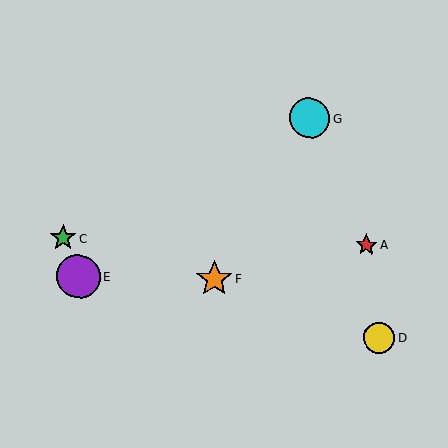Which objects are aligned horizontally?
Objects B, E, F are aligned horizontally.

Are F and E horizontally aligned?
Yes, both are at y≈279.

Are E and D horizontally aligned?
No, E is at y≈276 and D is at y≈338.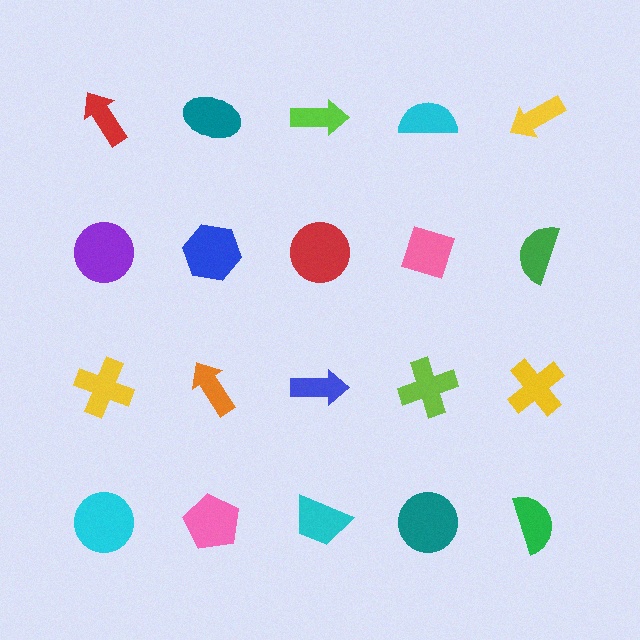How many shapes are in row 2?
5 shapes.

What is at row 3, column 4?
A lime cross.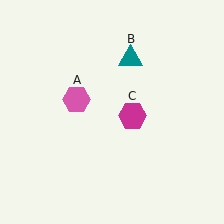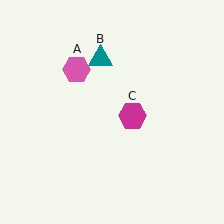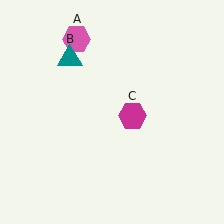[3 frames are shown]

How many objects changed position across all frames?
2 objects changed position: pink hexagon (object A), teal triangle (object B).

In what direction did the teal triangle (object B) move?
The teal triangle (object B) moved left.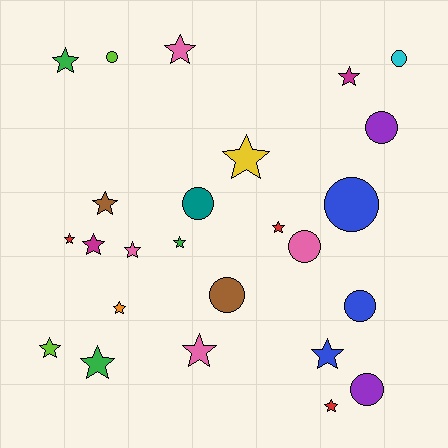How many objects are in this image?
There are 25 objects.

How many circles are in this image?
There are 9 circles.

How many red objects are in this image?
There are 3 red objects.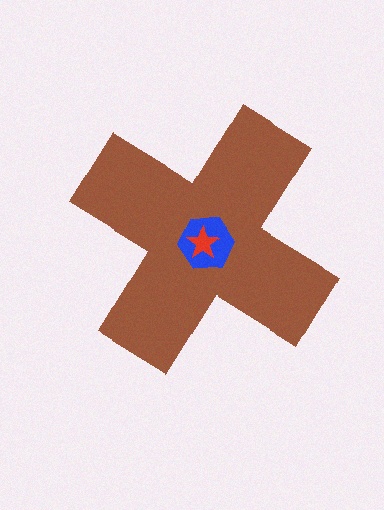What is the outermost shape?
The brown cross.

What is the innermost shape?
The red star.